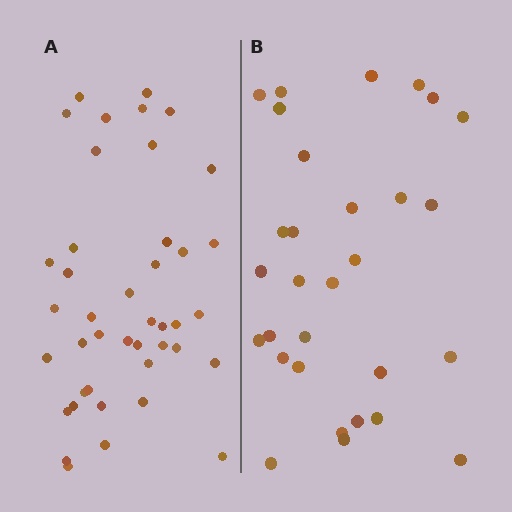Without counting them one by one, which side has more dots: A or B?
Region A (the left region) has more dots.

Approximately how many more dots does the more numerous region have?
Region A has roughly 12 or so more dots than region B.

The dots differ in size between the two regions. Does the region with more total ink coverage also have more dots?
No. Region B has more total ink coverage because its dots are larger, but region A actually contains more individual dots. Total area can be misleading — the number of items is what matters here.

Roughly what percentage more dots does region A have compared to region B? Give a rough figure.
About 40% more.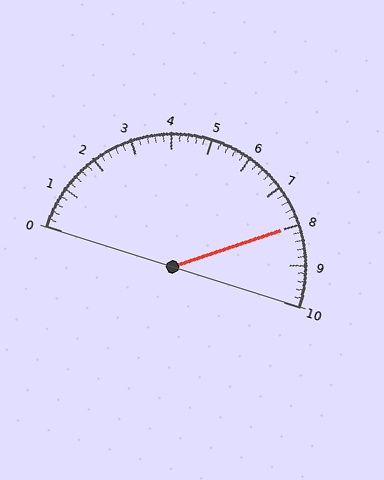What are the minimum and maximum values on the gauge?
The gauge ranges from 0 to 10.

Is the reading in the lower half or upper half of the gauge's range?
The reading is in the upper half of the range (0 to 10).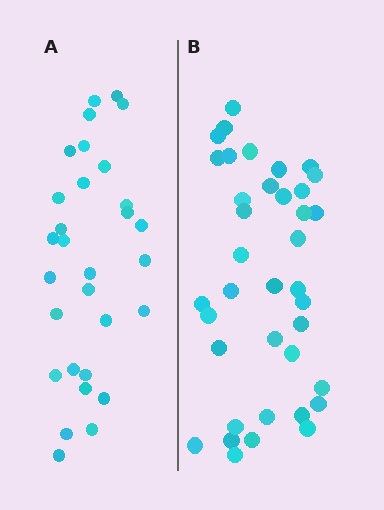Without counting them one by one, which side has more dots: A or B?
Region B (the right region) has more dots.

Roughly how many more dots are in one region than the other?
Region B has roughly 8 or so more dots than region A.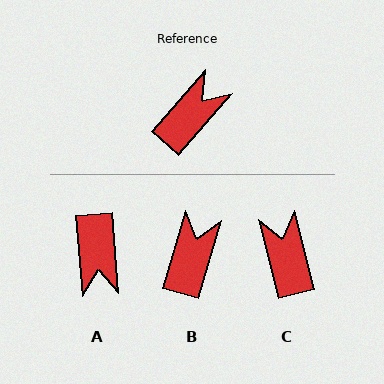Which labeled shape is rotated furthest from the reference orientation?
A, about 134 degrees away.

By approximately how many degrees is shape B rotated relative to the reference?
Approximately 25 degrees counter-clockwise.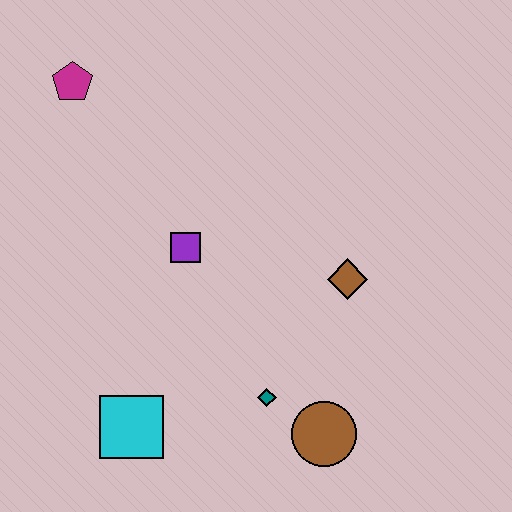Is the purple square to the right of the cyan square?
Yes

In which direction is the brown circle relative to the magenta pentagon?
The brown circle is below the magenta pentagon.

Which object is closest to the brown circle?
The teal diamond is closest to the brown circle.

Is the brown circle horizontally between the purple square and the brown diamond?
Yes